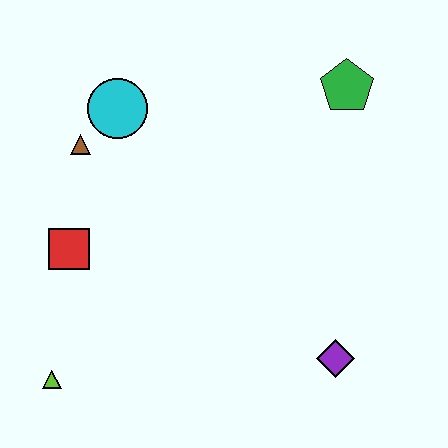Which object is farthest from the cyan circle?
The purple diamond is farthest from the cyan circle.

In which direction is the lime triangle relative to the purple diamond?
The lime triangle is to the left of the purple diamond.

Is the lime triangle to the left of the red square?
Yes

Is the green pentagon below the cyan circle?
No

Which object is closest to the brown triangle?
The cyan circle is closest to the brown triangle.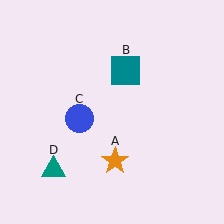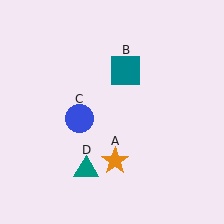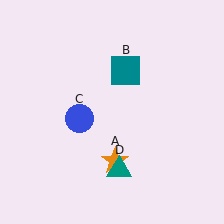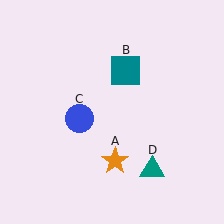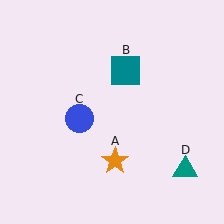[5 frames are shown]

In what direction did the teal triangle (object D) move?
The teal triangle (object D) moved right.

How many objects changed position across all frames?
1 object changed position: teal triangle (object D).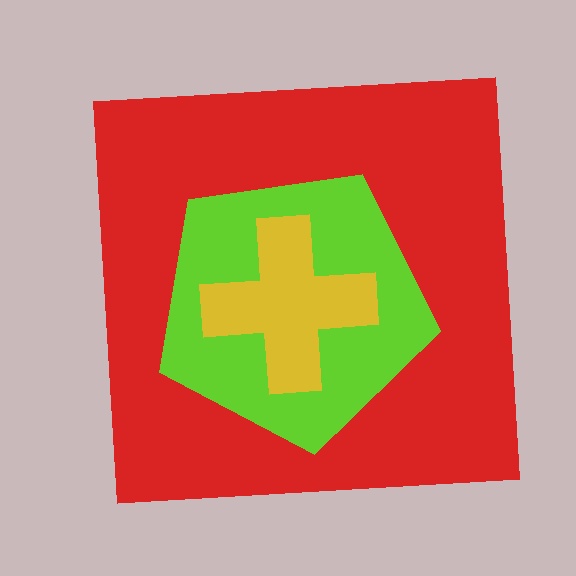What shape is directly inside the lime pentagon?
The yellow cross.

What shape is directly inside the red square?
The lime pentagon.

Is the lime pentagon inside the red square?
Yes.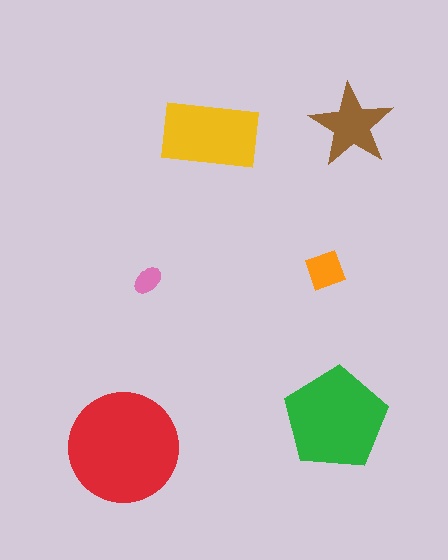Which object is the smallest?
The pink ellipse.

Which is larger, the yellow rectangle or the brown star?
The yellow rectangle.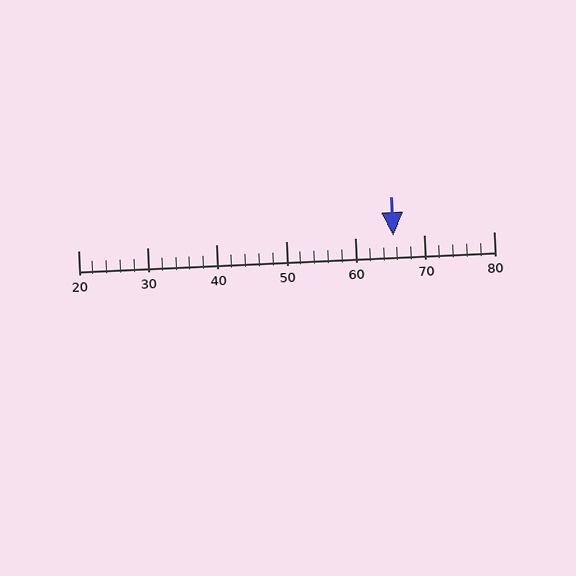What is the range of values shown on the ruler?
The ruler shows values from 20 to 80.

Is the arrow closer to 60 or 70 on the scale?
The arrow is closer to 70.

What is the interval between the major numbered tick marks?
The major tick marks are spaced 10 units apart.